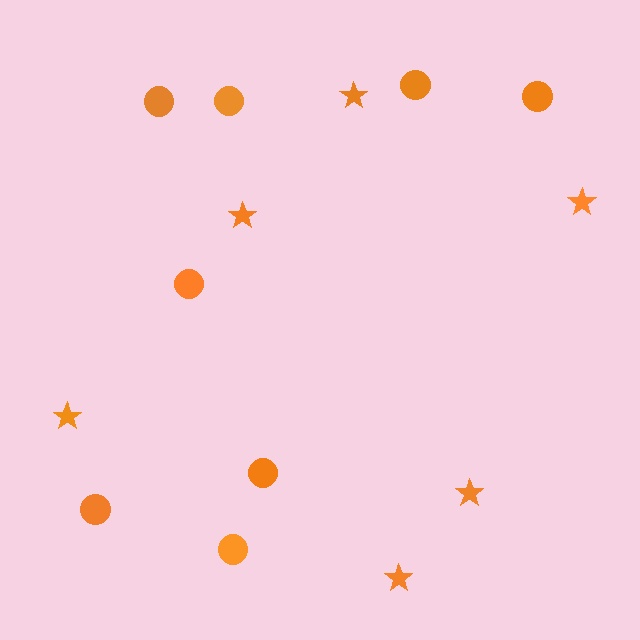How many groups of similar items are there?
There are 2 groups: one group of circles (8) and one group of stars (6).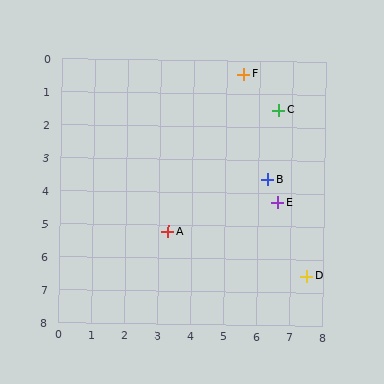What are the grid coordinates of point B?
Point B is at approximately (6.3, 3.6).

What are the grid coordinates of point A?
Point A is at approximately (3.3, 5.2).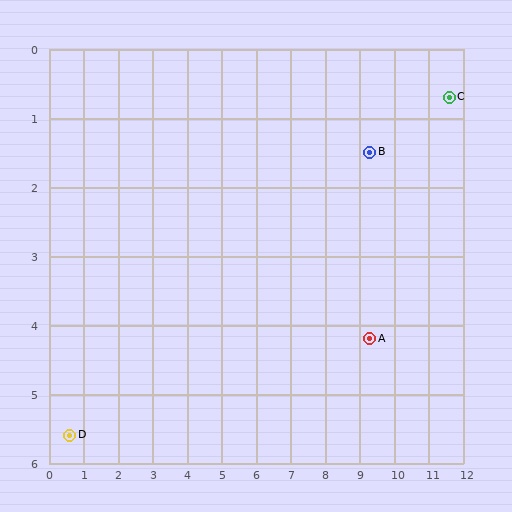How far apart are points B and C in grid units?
Points B and C are about 2.4 grid units apart.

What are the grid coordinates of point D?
Point D is at approximately (0.6, 5.6).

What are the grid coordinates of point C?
Point C is at approximately (11.6, 0.7).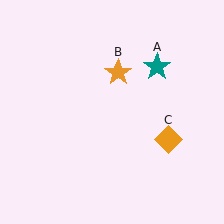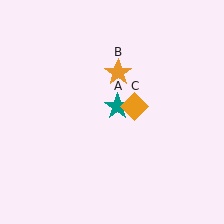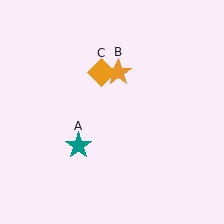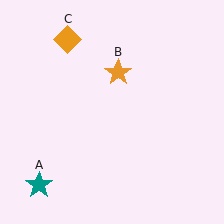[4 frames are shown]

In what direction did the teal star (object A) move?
The teal star (object A) moved down and to the left.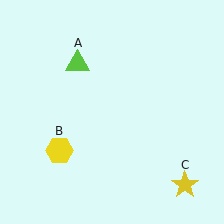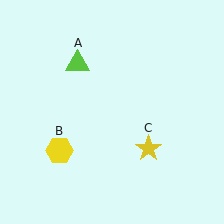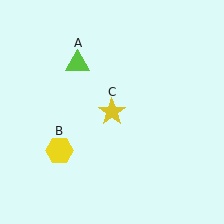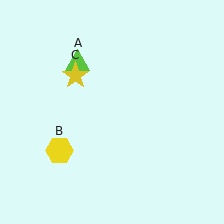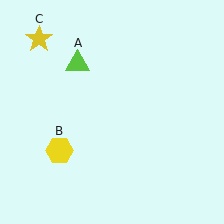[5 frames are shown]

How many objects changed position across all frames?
1 object changed position: yellow star (object C).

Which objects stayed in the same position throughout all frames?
Lime triangle (object A) and yellow hexagon (object B) remained stationary.